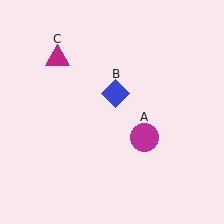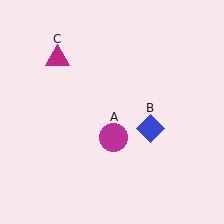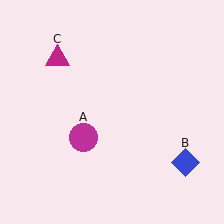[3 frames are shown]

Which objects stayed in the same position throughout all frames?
Magenta triangle (object C) remained stationary.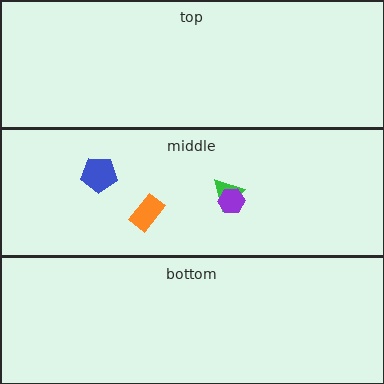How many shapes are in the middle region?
4.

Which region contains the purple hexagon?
The middle region.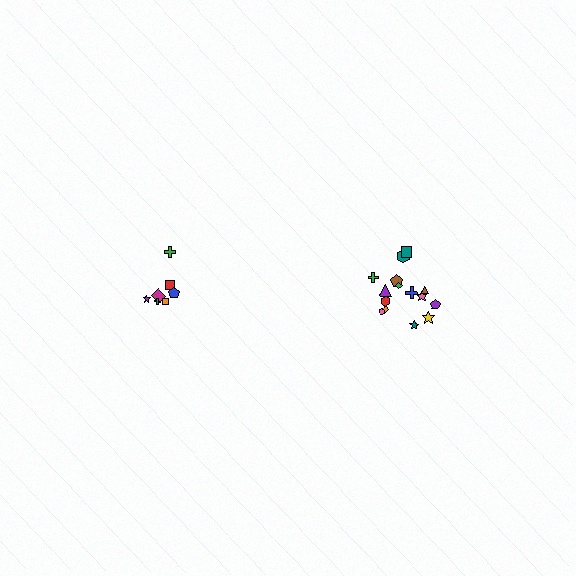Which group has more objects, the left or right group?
The right group.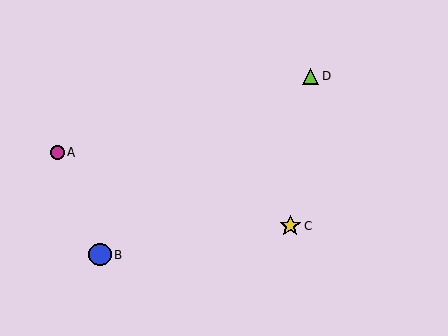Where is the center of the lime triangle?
The center of the lime triangle is at (311, 77).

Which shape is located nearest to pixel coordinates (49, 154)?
The magenta circle (labeled A) at (57, 153) is nearest to that location.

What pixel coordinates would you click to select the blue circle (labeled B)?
Click at (100, 254) to select the blue circle B.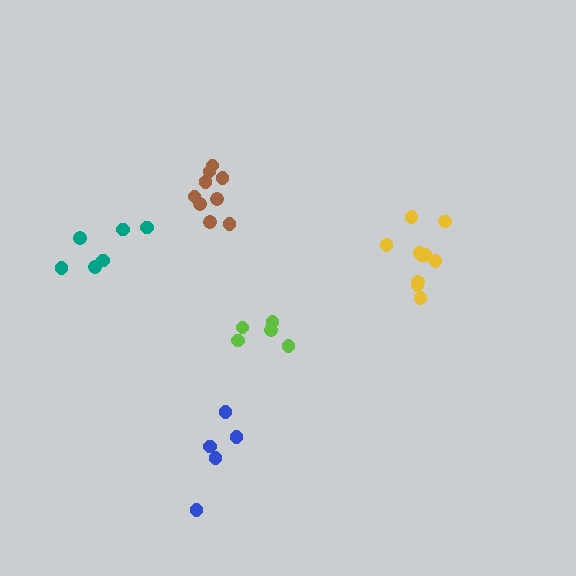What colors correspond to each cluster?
The clusters are colored: lime, brown, blue, yellow, teal.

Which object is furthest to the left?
The teal cluster is leftmost.